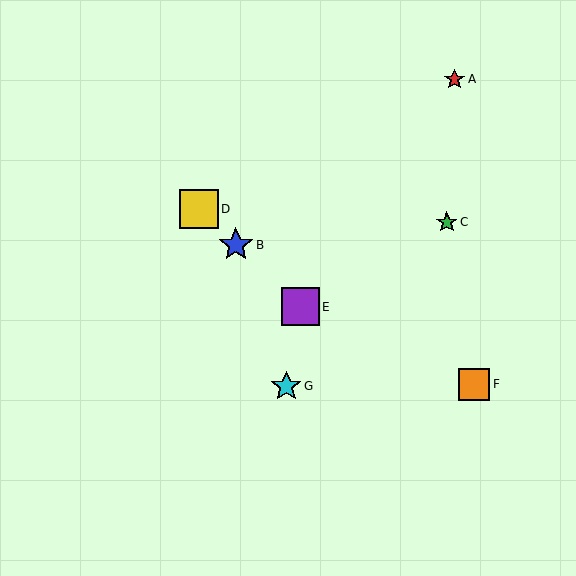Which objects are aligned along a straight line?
Objects B, D, E are aligned along a straight line.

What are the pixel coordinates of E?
Object E is at (300, 307).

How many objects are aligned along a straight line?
3 objects (B, D, E) are aligned along a straight line.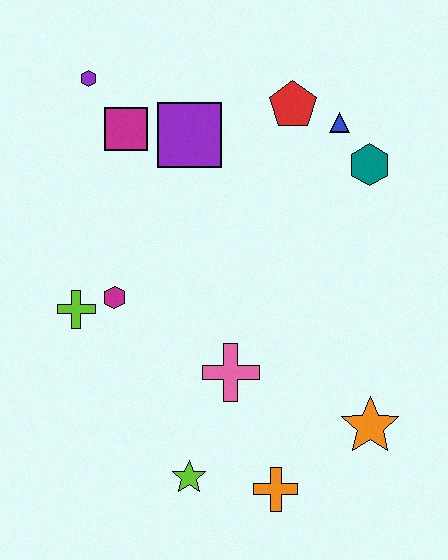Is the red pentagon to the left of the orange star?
Yes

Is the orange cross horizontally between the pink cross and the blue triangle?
Yes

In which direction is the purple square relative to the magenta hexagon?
The purple square is above the magenta hexagon.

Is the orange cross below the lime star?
Yes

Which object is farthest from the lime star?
The purple hexagon is farthest from the lime star.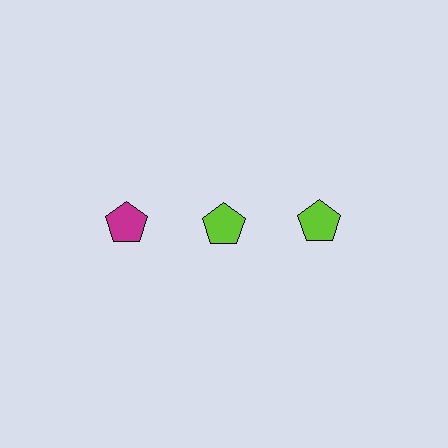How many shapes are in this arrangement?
There are 3 shapes arranged in a grid pattern.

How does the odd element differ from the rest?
It has a different color: magenta instead of lime.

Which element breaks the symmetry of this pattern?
The magenta pentagon in the top row, leftmost column breaks the symmetry. All other shapes are lime pentagons.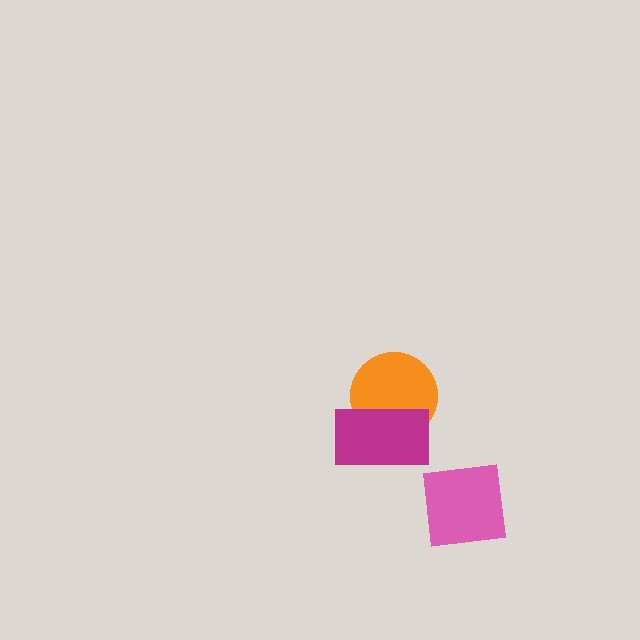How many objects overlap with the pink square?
0 objects overlap with the pink square.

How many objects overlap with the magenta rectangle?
1 object overlaps with the magenta rectangle.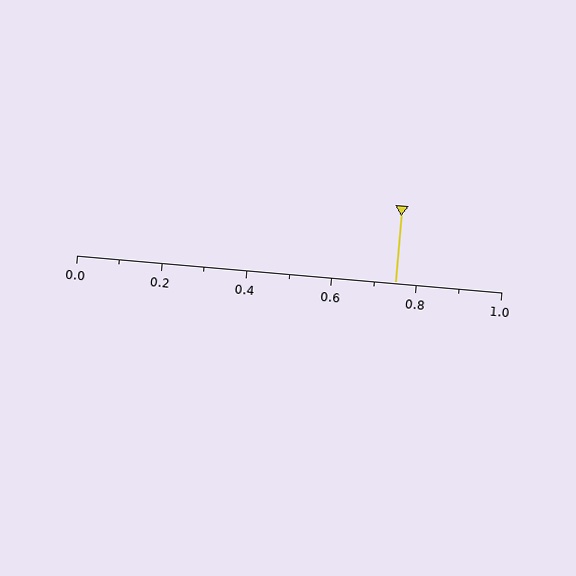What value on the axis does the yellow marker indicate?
The marker indicates approximately 0.75.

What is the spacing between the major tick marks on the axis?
The major ticks are spaced 0.2 apart.